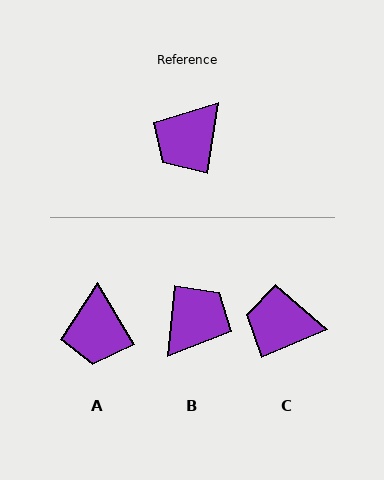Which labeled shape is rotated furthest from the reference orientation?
B, about 176 degrees away.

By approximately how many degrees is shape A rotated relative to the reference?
Approximately 40 degrees counter-clockwise.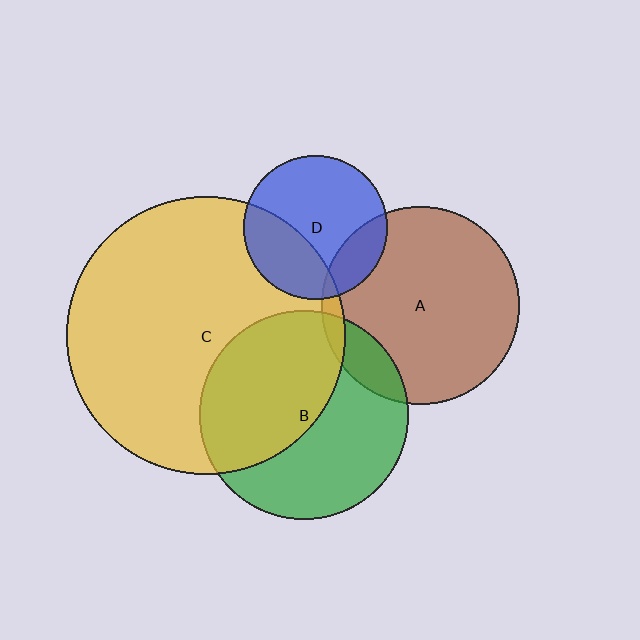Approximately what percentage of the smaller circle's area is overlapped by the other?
Approximately 10%.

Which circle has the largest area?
Circle C (yellow).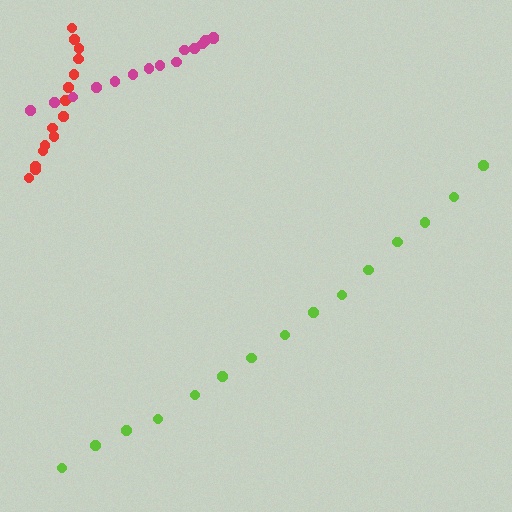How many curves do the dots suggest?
There are 3 distinct paths.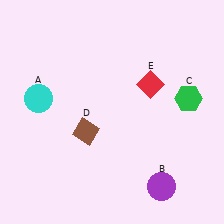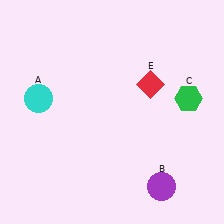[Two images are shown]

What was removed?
The brown diamond (D) was removed in Image 2.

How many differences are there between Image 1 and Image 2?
There is 1 difference between the two images.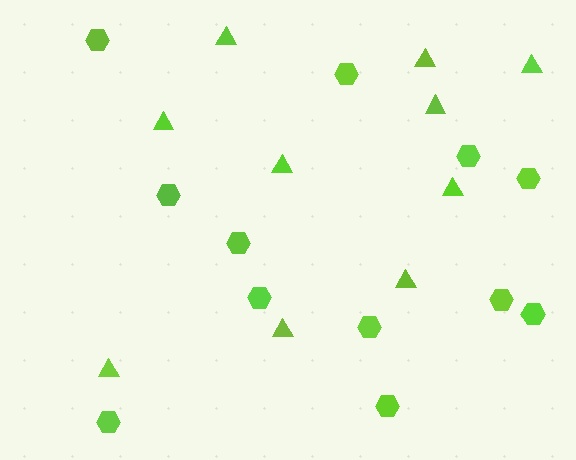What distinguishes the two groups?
There are 2 groups: one group of triangles (10) and one group of hexagons (12).